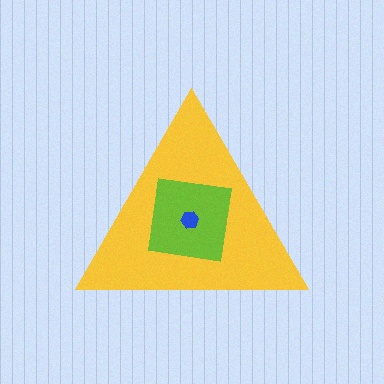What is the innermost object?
The blue hexagon.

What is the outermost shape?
The yellow triangle.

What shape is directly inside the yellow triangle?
The lime square.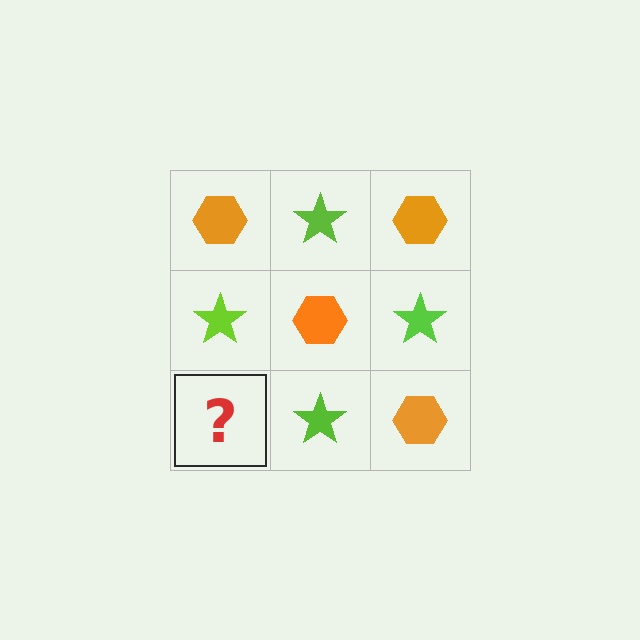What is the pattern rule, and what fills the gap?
The rule is that it alternates orange hexagon and lime star in a checkerboard pattern. The gap should be filled with an orange hexagon.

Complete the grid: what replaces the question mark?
The question mark should be replaced with an orange hexagon.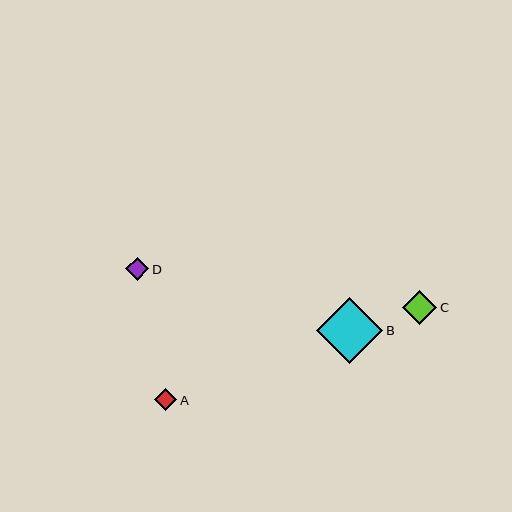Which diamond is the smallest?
Diamond A is the smallest with a size of approximately 22 pixels.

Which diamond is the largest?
Diamond B is the largest with a size of approximately 66 pixels.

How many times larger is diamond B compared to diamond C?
Diamond B is approximately 2.0 times the size of diamond C.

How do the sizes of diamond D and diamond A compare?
Diamond D and diamond A are approximately the same size.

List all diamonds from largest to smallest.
From largest to smallest: B, C, D, A.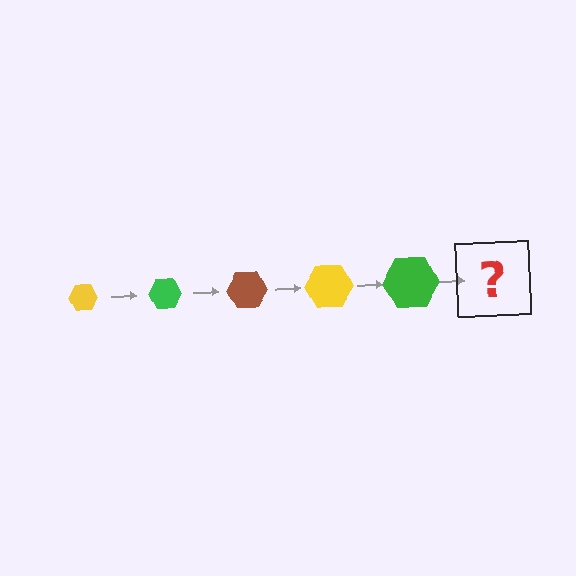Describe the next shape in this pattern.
It should be a brown hexagon, larger than the previous one.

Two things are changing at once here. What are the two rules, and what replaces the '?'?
The two rules are that the hexagon grows larger each step and the color cycles through yellow, green, and brown. The '?' should be a brown hexagon, larger than the previous one.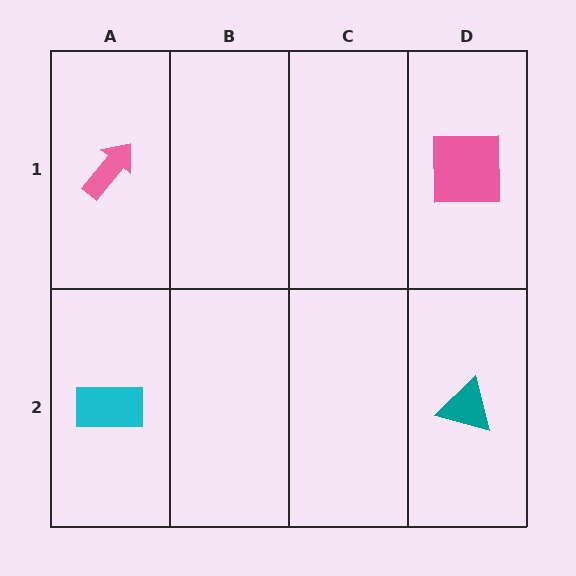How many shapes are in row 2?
2 shapes.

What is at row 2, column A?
A cyan rectangle.